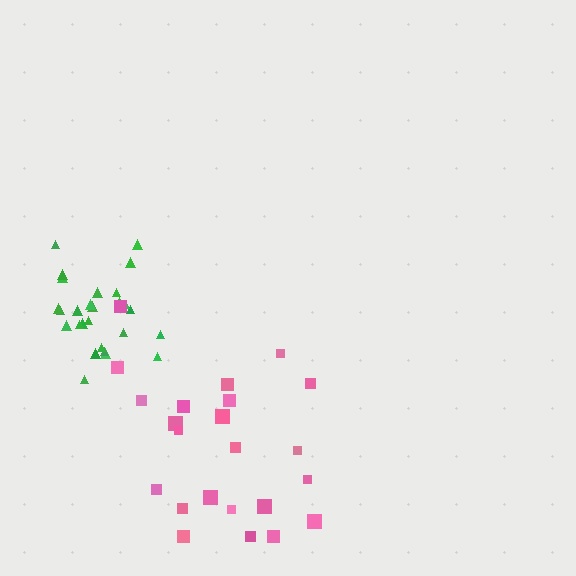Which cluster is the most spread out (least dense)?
Pink.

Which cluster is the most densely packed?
Green.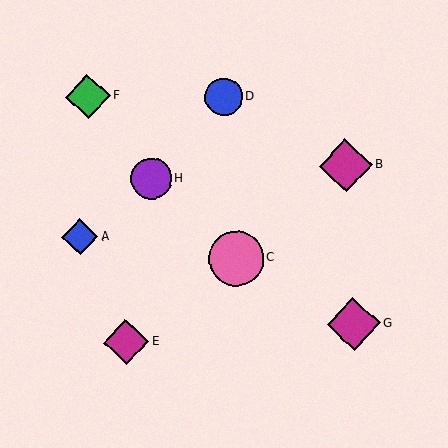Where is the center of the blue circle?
The center of the blue circle is at (224, 97).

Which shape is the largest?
The pink circle (labeled C) is the largest.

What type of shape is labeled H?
Shape H is a purple circle.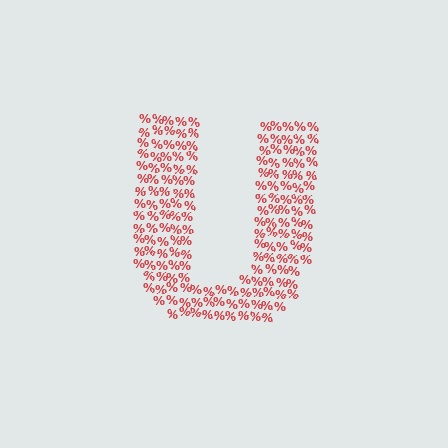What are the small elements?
The small elements are percent signs.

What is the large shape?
The large shape is the letter U.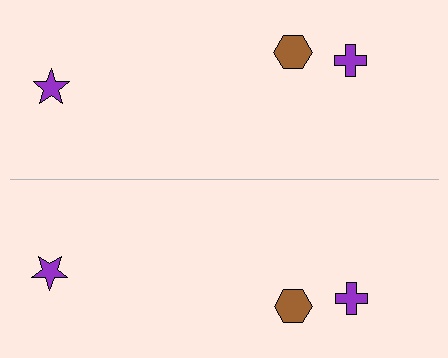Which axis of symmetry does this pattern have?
The pattern has a horizontal axis of symmetry running through the center of the image.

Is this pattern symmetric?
Yes, this pattern has bilateral (reflection) symmetry.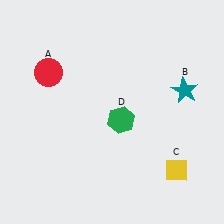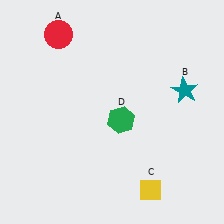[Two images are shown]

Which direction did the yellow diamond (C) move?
The yellow diamond (C) moved left.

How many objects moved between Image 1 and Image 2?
2 objects moved between the two images.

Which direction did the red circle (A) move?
The red circle (A) moved up.